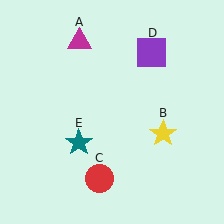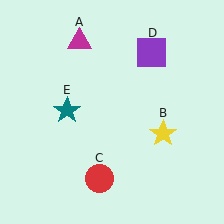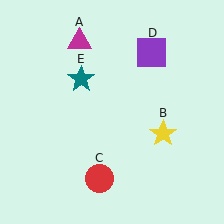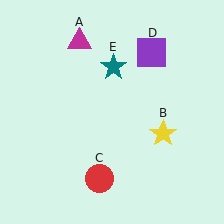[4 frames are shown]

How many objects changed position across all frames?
1 object changed position: teal star (object E).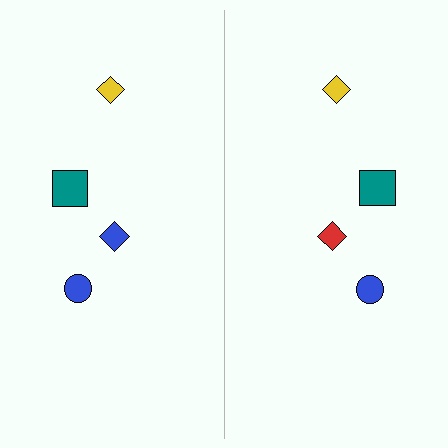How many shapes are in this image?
There are 8 shapes in this image.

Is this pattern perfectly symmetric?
No, the pattern is not perfectly symmetric. The red diamond on the right side breaks the symmetry — its mirror counterpart is blue.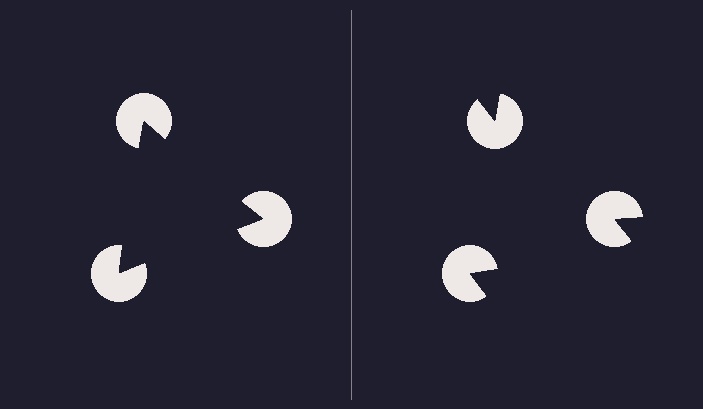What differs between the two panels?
The pac-man discs are positioned identically on both sides; only the wedge orientations differ. On the left they align to a triangle; on the right they are misaligned.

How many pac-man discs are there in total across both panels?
6 — 3 on each side.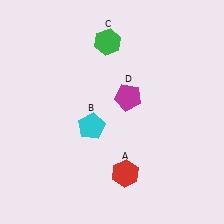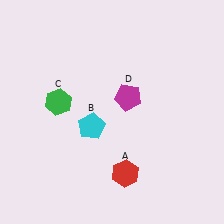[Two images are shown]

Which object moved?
The green hexagon (C) moved down.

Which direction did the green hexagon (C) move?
The green hexagon (C) moved down.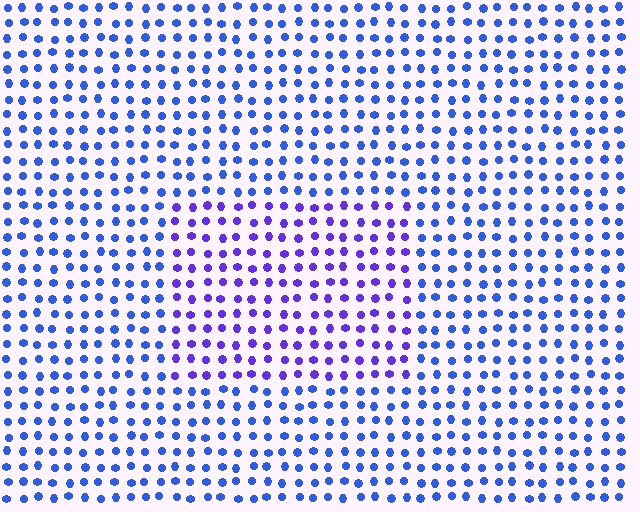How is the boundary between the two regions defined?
The boundary is defined purely by a slight shift in hue (about 34 degrees). Spacing, size, and orientation are identical on both sides.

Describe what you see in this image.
The image is filled with small blue elements in a uniform arrangement. A rectangle-shaped region is visible where the elements are tinted to a slightly different hue, forming a subtle color boundary.